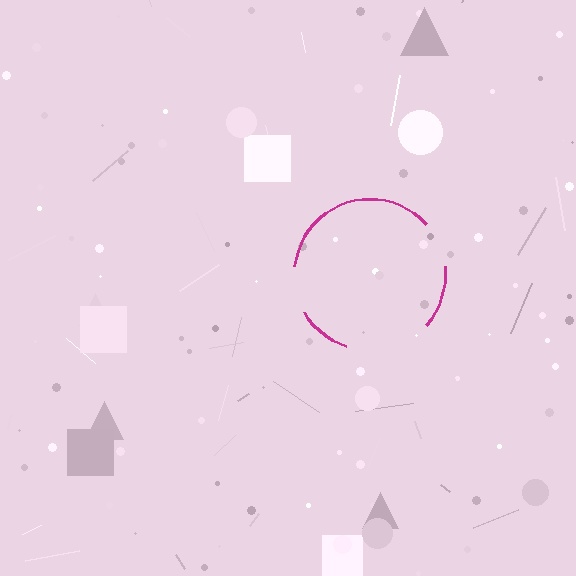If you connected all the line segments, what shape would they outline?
They would outline a circle.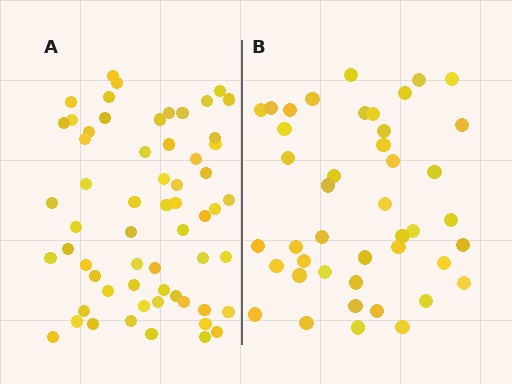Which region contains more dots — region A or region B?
Region A (the left region) has more dots.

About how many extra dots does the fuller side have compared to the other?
Region A has approximately 15 more dots than region B.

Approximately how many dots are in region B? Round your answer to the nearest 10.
About 40 dots. (The exact count is 43, which rounds to 40.)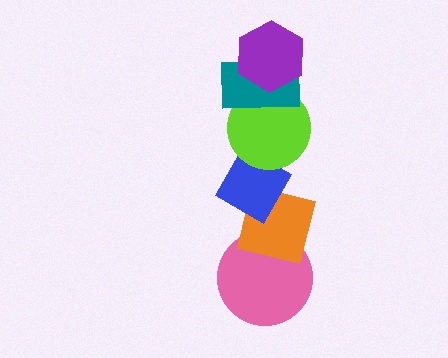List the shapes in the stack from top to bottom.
From top to bottom: the purple hexagon, the teal rectangle, the lime circle, the blue diamond, the orange square, the pink circle.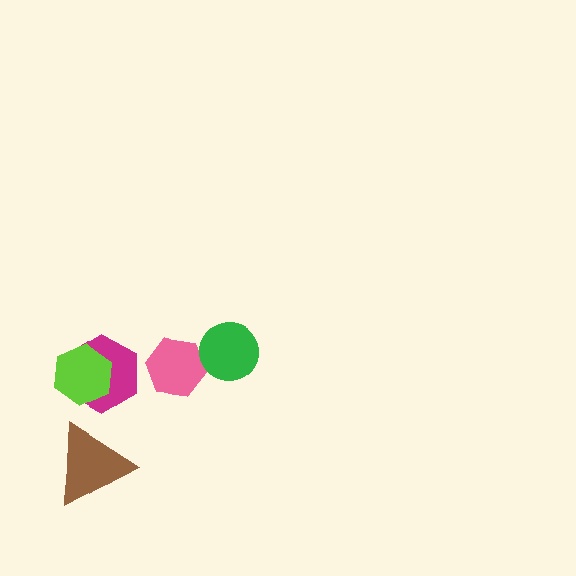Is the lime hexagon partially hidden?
No, no other shape covers it.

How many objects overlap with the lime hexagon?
1 object overlaps with the lime hexagon.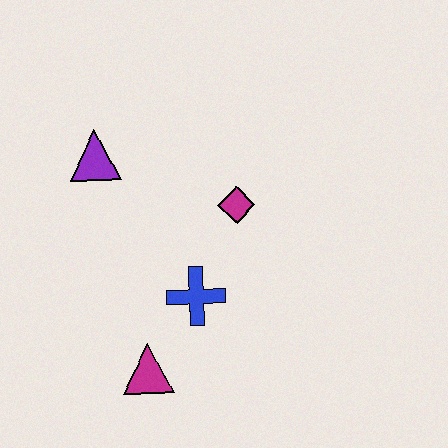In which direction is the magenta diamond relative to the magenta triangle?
The magenta diamond is above the magenta triangle.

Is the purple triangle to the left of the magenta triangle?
Yes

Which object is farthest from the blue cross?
The purple triangle is farthest from the blue cross.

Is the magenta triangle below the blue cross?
Yes